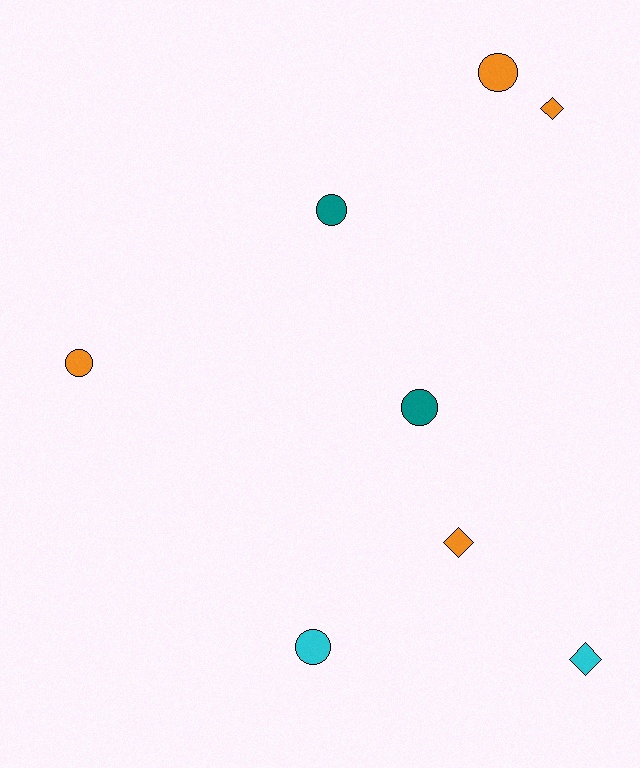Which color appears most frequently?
Orange, with 4 objects.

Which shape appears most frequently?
Circle, with 5 objects.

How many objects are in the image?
There are 8 objects.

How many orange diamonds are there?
There are 2 orange diamonds.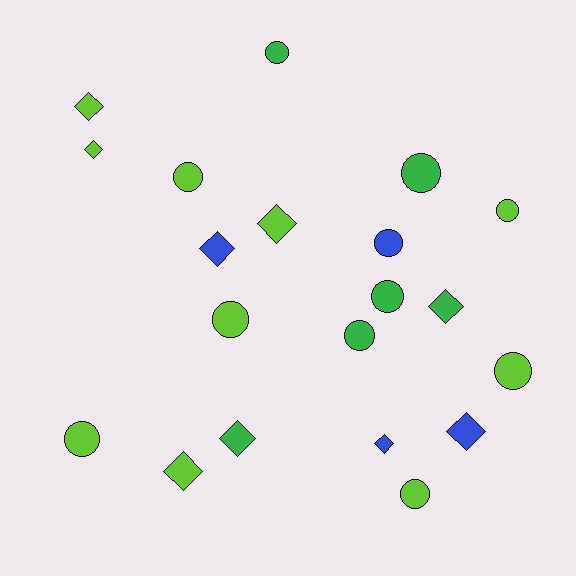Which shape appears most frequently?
Circle, with 11 objects.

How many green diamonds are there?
There are 2 green diamonds.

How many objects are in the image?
There are 20 objects.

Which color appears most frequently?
Lime, with 10 objects.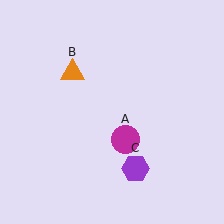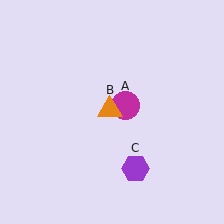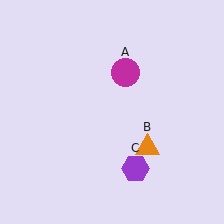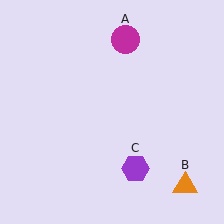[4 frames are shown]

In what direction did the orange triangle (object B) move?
The orange triangle (object B) moved down and to the right.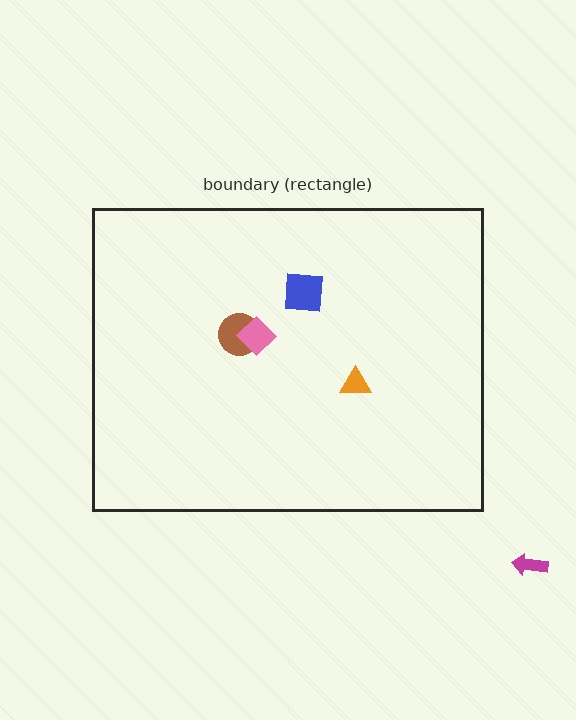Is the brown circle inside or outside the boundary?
Inside.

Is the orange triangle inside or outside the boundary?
Inside.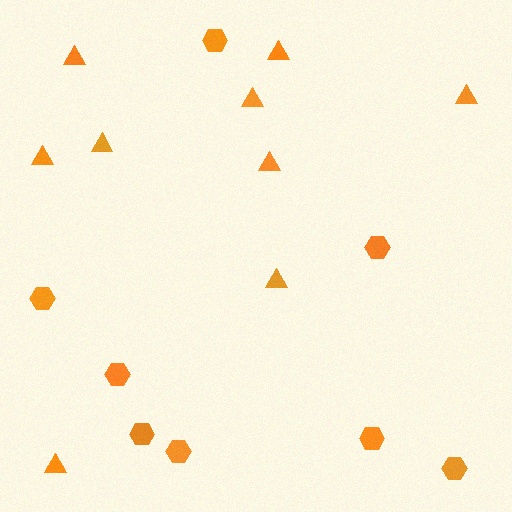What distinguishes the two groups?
There are 2 groups: one group of hexagons (8) and one group of triangles (9).